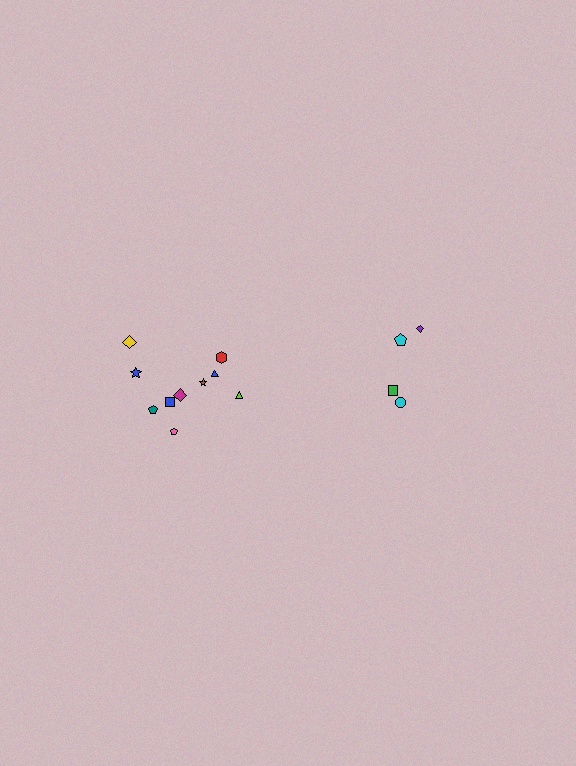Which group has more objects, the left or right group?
The left group.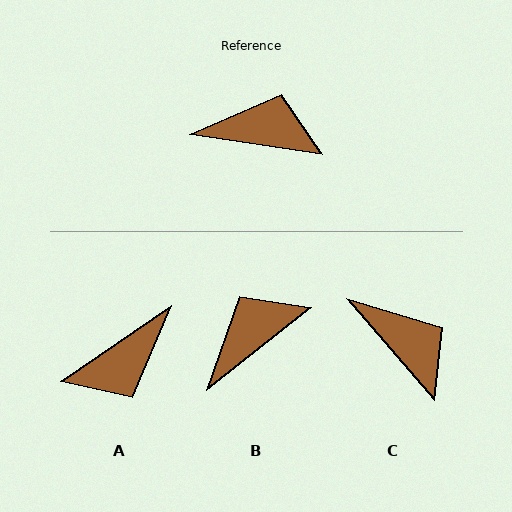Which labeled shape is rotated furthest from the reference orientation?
A, about 137 degrees away.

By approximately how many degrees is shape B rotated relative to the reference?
Approximately 47 degrees counter-clockwise.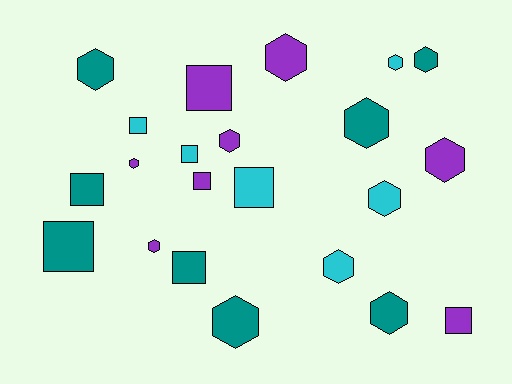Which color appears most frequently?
Purple, with 8 objects.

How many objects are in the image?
There are 22 objects.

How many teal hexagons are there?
There are 5 teal hexagons.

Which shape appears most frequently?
Hexagon, with 13 objects.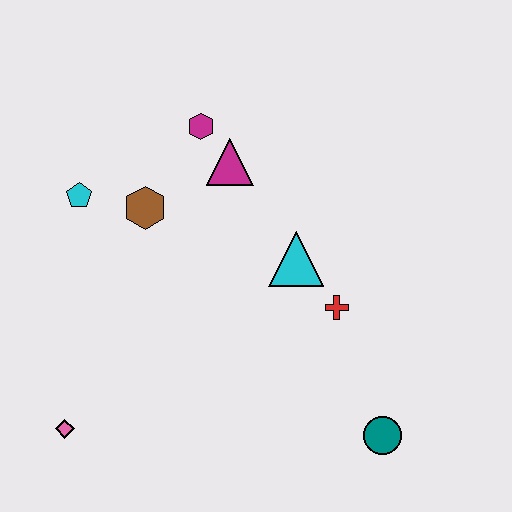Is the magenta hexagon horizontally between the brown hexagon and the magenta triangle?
Yes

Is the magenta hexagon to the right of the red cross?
No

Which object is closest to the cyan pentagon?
The brown hexagon is closest to the cyan pentagon.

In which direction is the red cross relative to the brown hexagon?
The red cross is to the right of the brown hexagon.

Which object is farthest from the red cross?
The pink diamond is farthest from the red cross.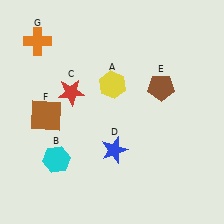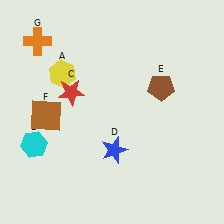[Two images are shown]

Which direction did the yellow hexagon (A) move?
The yellow hexagon (A) moved left.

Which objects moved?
The objects that moved are: the yellow hexagon (A), the cyan hexagon (B).